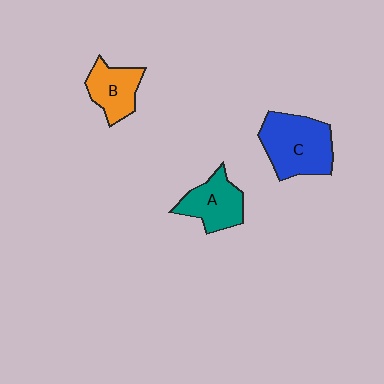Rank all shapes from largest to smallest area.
From largest to smallest: C (blue), A (teal), B (orange).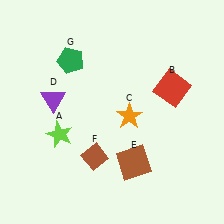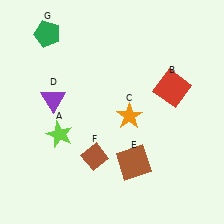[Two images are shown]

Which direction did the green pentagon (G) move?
The green pentagon (G) moved up.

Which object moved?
The green pentagon (G) moved up.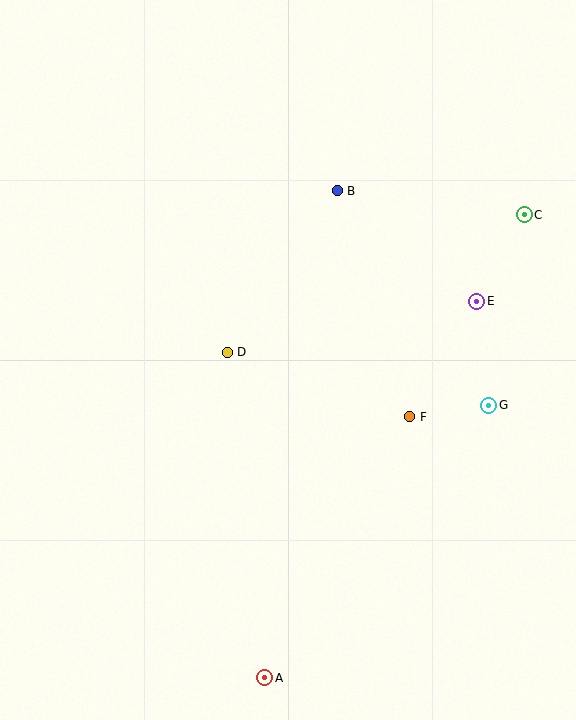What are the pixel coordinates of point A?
Point A is at (265, 678).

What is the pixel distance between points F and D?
The distance between F and D is 194 pixels.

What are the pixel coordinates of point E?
Point E is at (477, 301).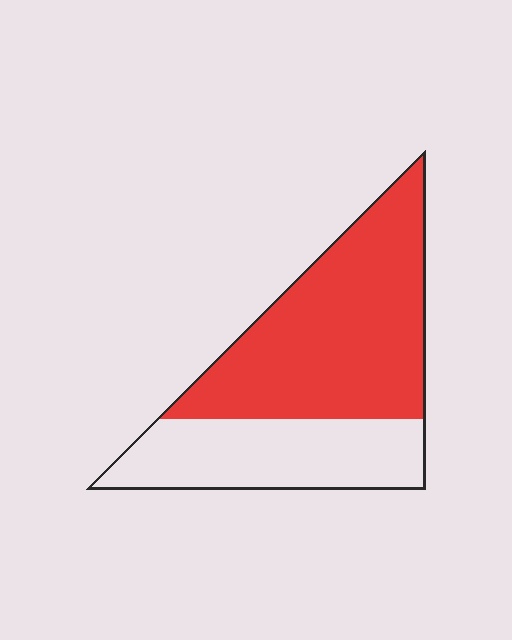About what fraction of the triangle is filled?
About five eighths (5/8).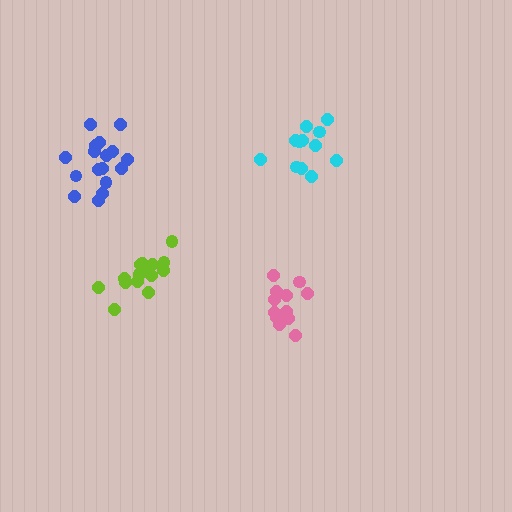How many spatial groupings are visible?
There are 4 spatial groupings.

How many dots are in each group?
Group 1: 16 dots, Group 2: 12 dots, Group 3: 17 dots, Group 4: 12 dots (57 total).